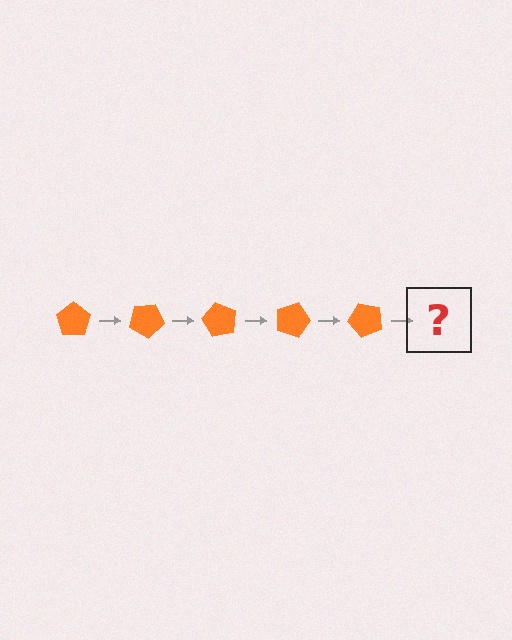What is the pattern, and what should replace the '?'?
The pattern is that the pentagon rotates 30 degrees each step. The '?' should be an orange pentagon rotated 150 degrees.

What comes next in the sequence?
The next element should be an orange pentagon rotated 150 degrees.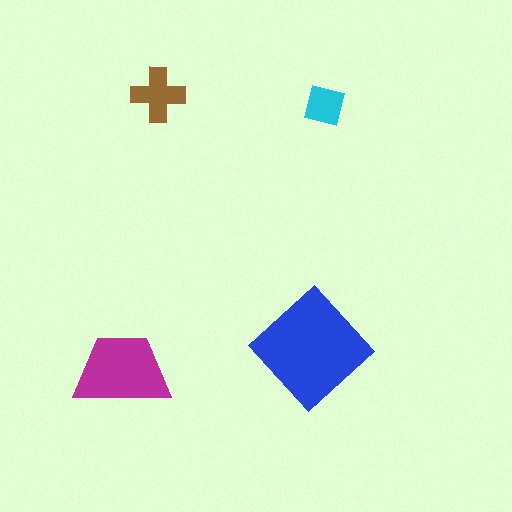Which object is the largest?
The blue diamond.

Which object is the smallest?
The cyan square.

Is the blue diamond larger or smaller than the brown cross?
Larger.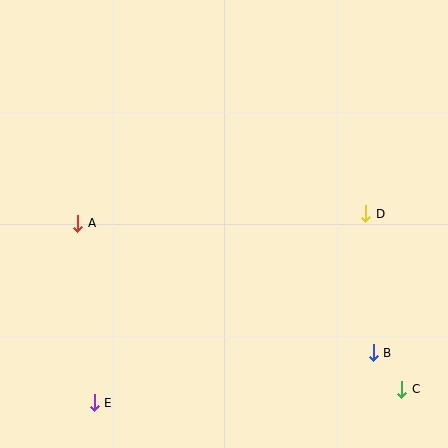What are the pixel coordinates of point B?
Point B is at (373, 353).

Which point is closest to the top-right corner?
Point D is closest to the top-right corner.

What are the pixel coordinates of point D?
Point D is at (366, 214).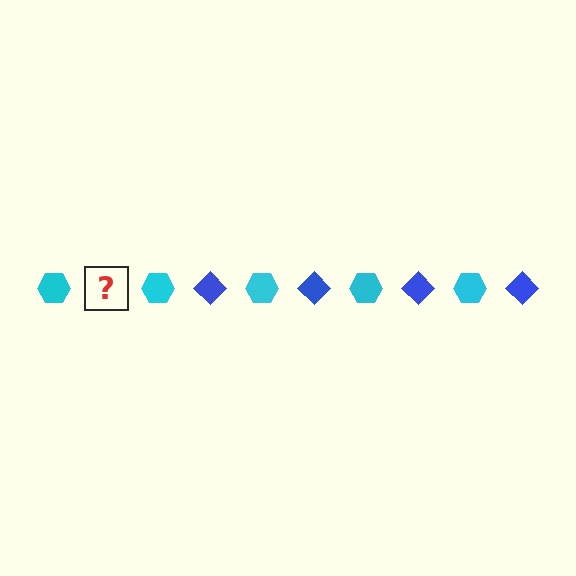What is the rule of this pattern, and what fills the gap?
The rule is that the pattern alternates between cyan hexagon and blue diamond. The gap should be filled with a blue diamond.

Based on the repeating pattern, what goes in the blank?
The blank should be a blue diamond.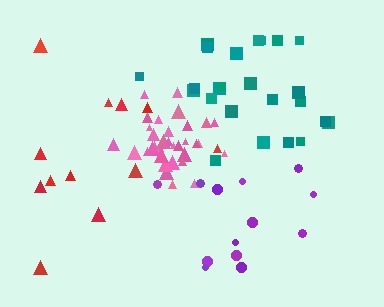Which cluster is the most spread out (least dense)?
Red.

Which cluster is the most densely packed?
Pink.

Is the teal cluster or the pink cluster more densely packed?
Pink.